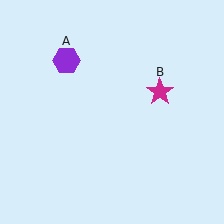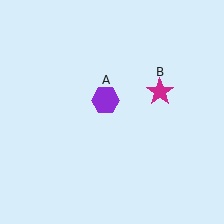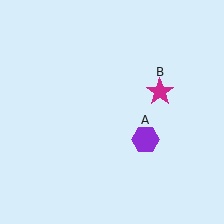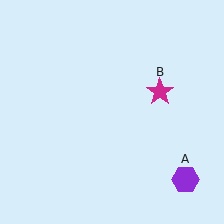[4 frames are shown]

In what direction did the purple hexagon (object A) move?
The purple hexagon (object A) moved down and to the right.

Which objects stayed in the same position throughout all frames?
Magenta star (object B) remained stationary.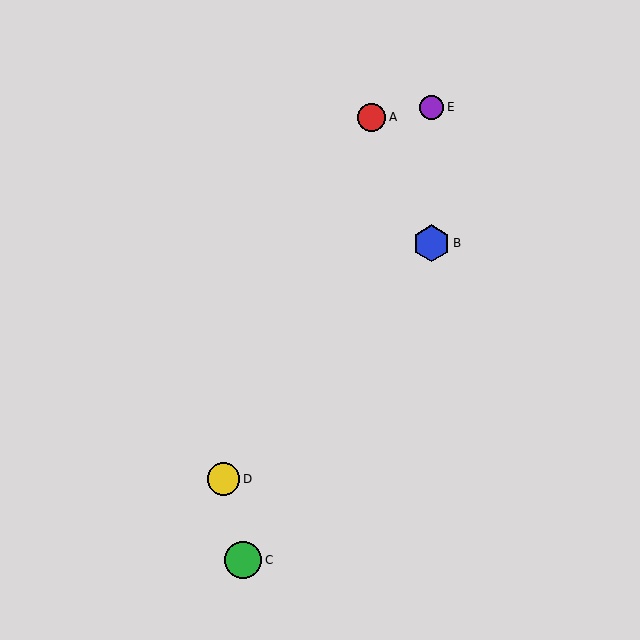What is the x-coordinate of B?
Object B is at x≈432.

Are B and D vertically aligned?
No, B is at x≈432 and D is at x≈224.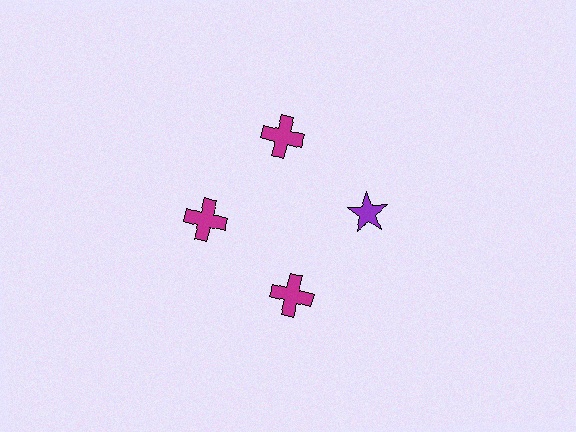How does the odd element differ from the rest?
It differs in both color (purple instead of magenta) and shape (star instead of cross).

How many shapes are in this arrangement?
There are 4 shapes arranged in a ring pattern.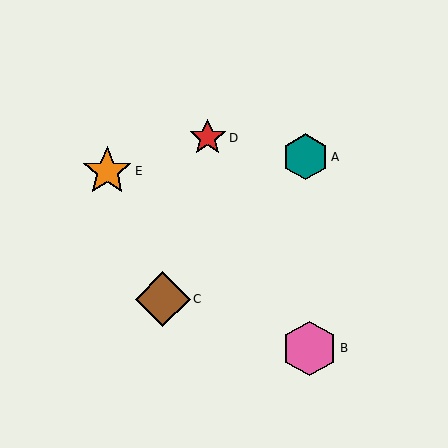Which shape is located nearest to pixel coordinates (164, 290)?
The brown diamond (labeled C) at (163, 299) is nearest to that location.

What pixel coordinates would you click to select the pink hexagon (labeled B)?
Click at (309, 348) to select the pink hexagon B.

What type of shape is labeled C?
Shape C is a brown diamond.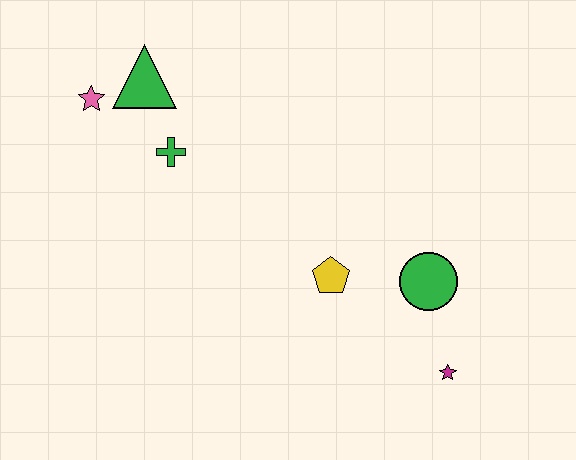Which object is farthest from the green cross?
The magenta star is farthest from the green cross.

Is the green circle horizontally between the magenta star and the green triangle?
Yes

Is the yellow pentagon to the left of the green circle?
Yes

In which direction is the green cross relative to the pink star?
The green cross is to the right of the pink star.